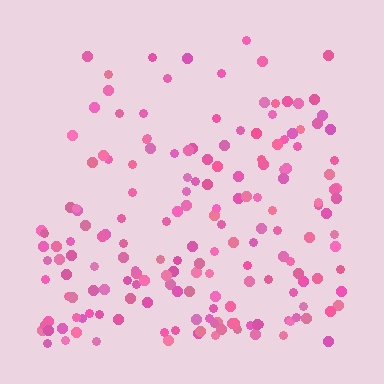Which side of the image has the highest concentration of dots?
The bottom.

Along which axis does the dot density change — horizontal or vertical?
Vertical.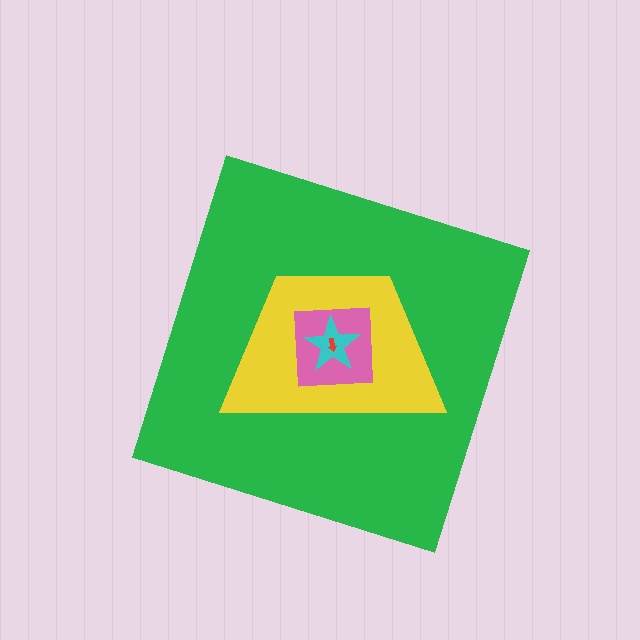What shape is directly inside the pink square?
The cyan star.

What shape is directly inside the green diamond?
The yellow trapezoid.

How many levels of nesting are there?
5.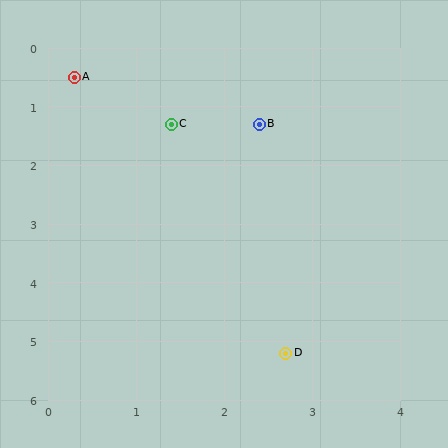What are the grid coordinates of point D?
Point D is at approximately (2.7, 5.2).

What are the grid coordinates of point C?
Point C is at approximately (1.4, 1.3).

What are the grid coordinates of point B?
Point B is at approximately (2.4, 1.3).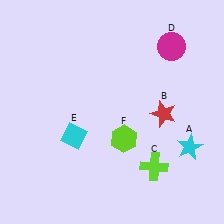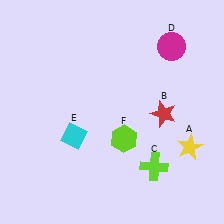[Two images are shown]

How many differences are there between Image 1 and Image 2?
There is 1 difference between the two images.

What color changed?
The star (A) changed from cyan in Image 1 to yellow in Image 2.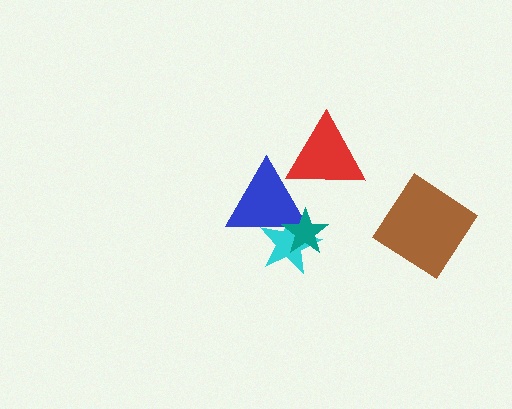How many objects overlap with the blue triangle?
3 objects overlap with the blue triangle.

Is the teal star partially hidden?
No, no other shape covers it.